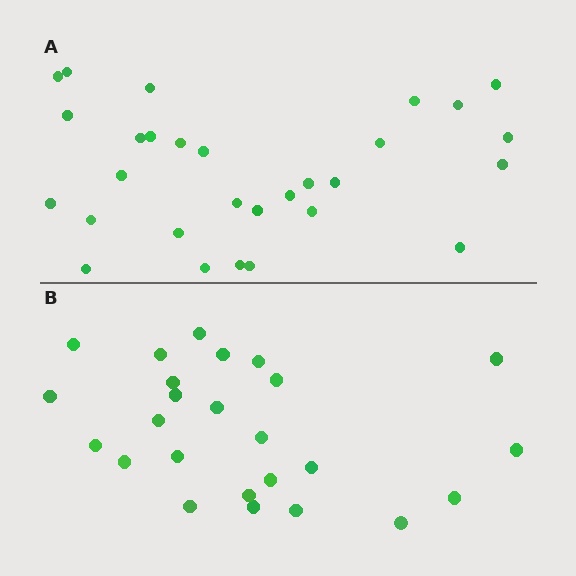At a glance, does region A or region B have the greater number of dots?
Region A (the top region) has more dots.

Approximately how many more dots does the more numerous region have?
Region A has about 4 more dots than region B.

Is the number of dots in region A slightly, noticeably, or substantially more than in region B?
Region A has only slightly more — the two regions are fairly close. The ratio is roughly 1.2 to 1.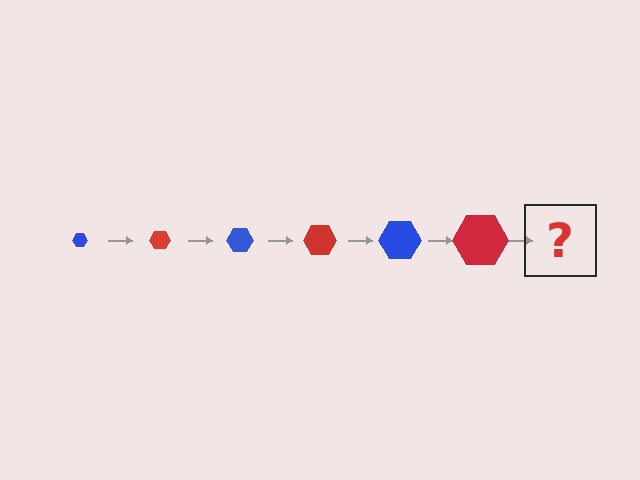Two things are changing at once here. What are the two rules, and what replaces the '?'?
The two rules are that the hexagon grows larger each step and the color cycles through blue and red. The '?' should be a blue hexagon, larger than the previous one.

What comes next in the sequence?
The next element should be a blue hexagon, larger than the previous one.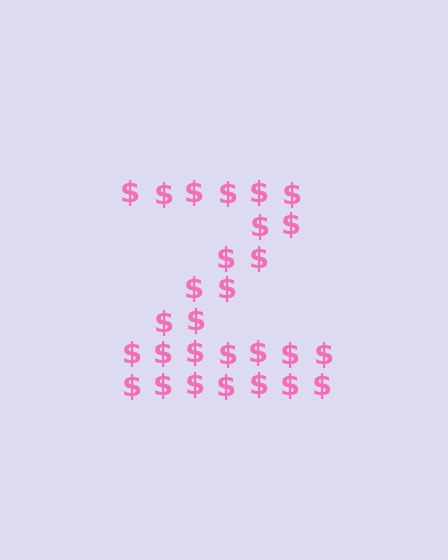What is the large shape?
The large shape is the letter Z.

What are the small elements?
The small elements are dollar signs.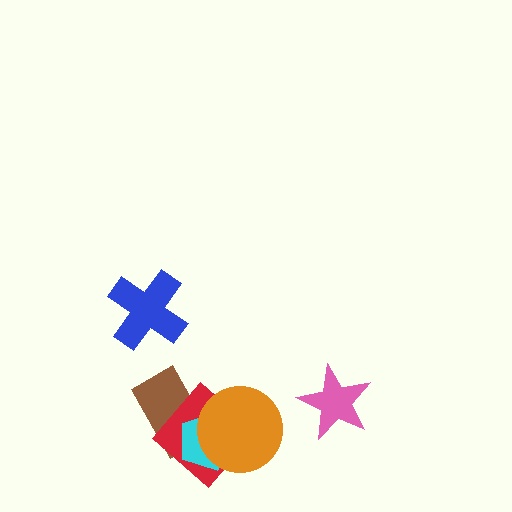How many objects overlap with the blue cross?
0 objects overlap with the blue cross.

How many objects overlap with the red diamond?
3 objects overlap with the red diamond.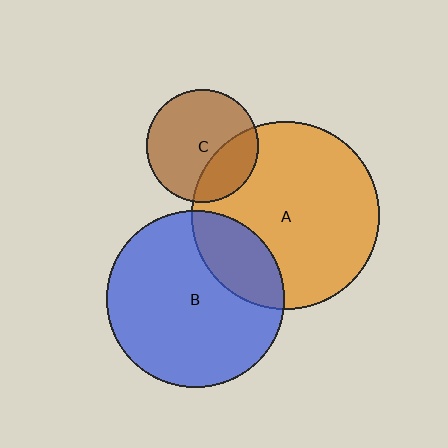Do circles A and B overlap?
Yes.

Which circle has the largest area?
Circle A (orange).